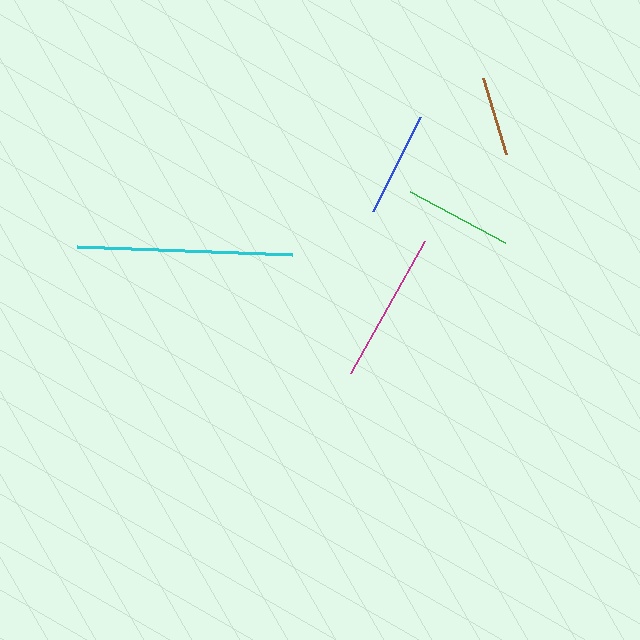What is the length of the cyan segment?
The cyan segment is approximately 215 pixels long.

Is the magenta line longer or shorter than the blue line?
The magenta line is longer than the blue line.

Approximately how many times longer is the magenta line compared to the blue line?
The magenta line is approximately 1.4 times the length of the blue line.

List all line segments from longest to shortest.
From longest to shortest: cyan, magenta, green, blue, brown.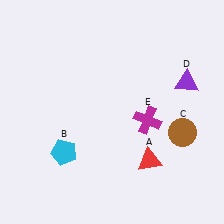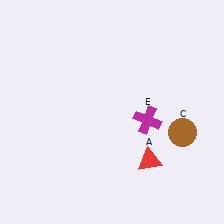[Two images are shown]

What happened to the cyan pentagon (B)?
The cyan pentagon (B) was removed in Image 2. It was in the bottom-left area of Image 1.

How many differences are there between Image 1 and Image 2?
There are 2 differences between the two images.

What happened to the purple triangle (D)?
The purple triangle (D) was removed in Image 2. It was in the top-right area of Image 1.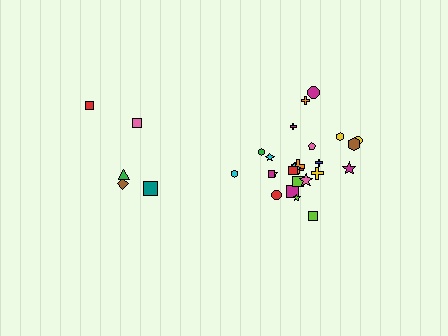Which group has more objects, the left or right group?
The right group.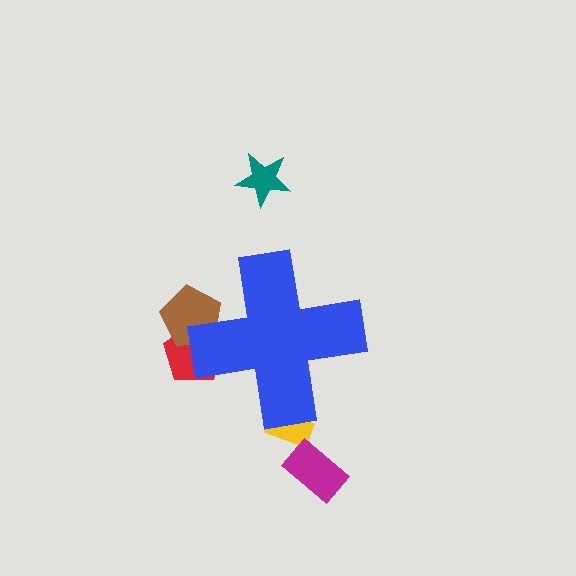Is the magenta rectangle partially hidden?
No, the magenta rectangle is fully visible.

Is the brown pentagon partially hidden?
Yes, the brown pentagon is partially hidden behind the blue cross.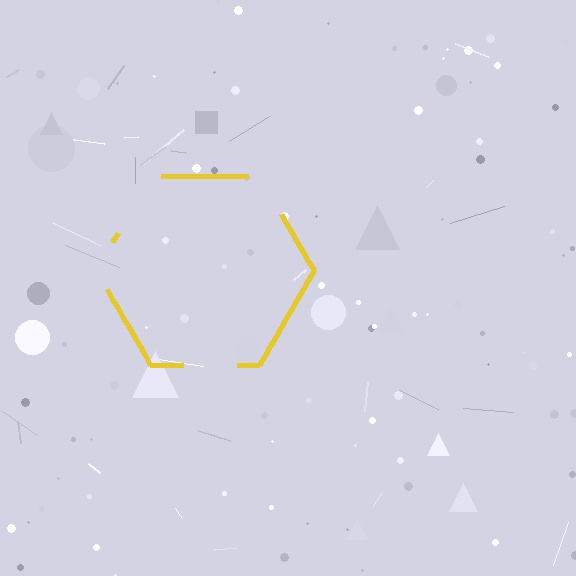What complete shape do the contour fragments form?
The contour fragments form a hexagon.